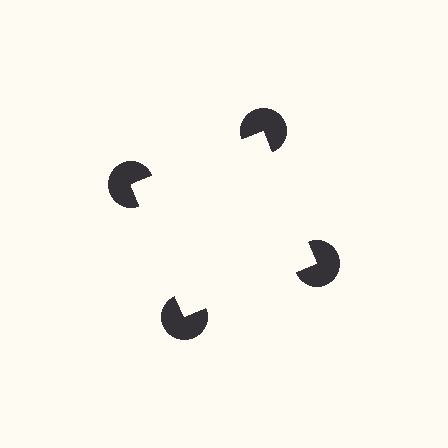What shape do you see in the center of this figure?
An illusory square — its edges are inferred from the aligned wedge cuts in the pac-man discs, not physically drawn.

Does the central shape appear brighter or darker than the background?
It typically appears slightly brighter than the background, even though no actual brightness change is drawn.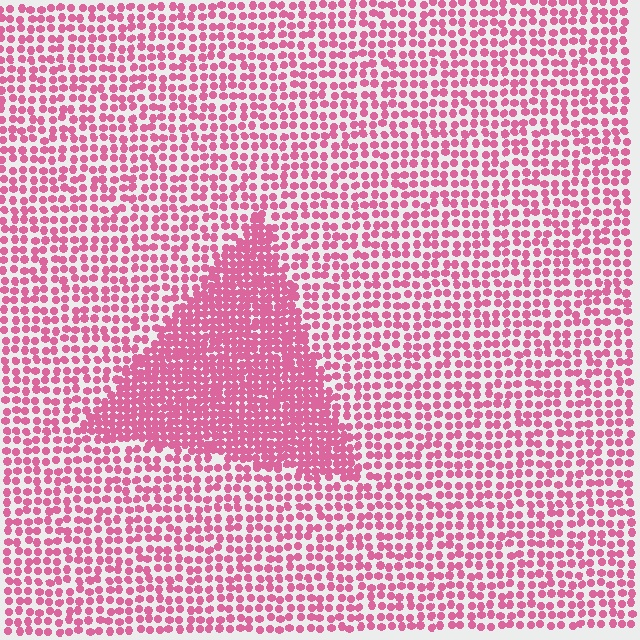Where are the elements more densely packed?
The elements are more densely packed inside the triangle boundary.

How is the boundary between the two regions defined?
The boundary is defined by a change in element density (approximately 2.0x ratio). All elements are the same color, size, and shape.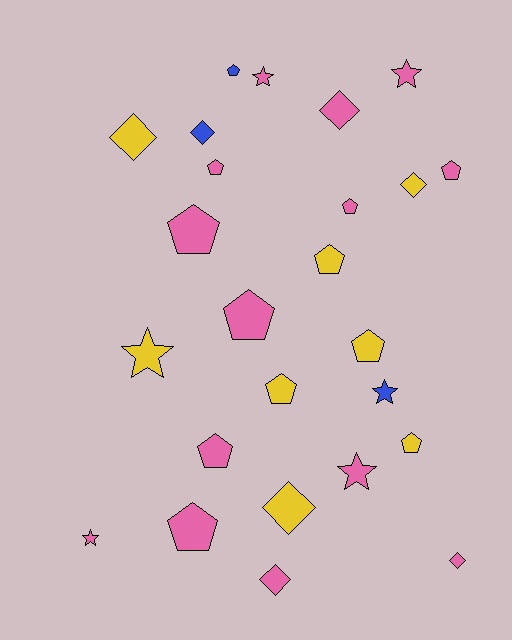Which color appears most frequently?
Pink, with 14 objects.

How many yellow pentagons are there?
There are 4 yellow pentagons.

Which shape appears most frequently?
Pentagon, with 12 objects.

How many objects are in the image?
There are 25 objects.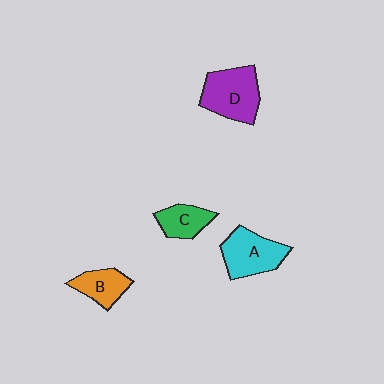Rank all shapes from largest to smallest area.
From largest to smallest: D (purple), A (cyan), B (orange), C (green).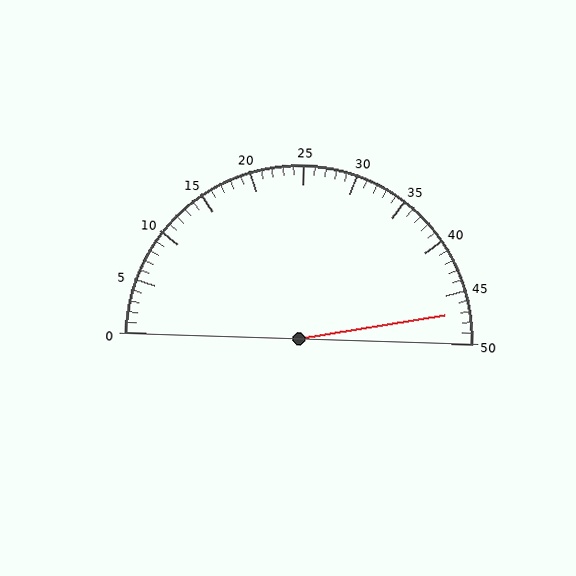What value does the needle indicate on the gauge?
The needle indicates approximately 47.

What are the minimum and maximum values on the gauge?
The gauge ranges from 0 to 50.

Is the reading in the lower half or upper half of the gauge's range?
The reading is in the upper half of the range (0 to 50).